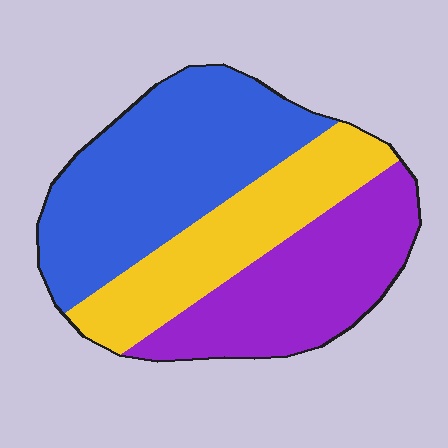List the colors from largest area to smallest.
From largest to smallest: blue, purple, yellow.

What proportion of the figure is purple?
Purple takes up about one third (1/3) of the figure.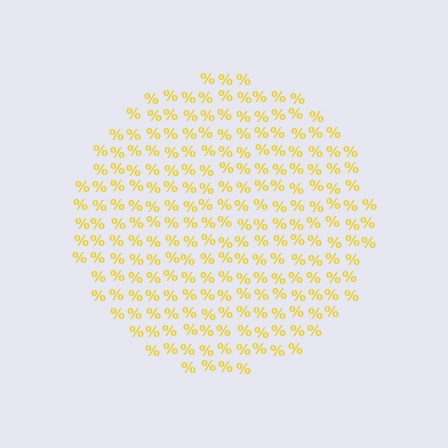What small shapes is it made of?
It is made of small percent signs.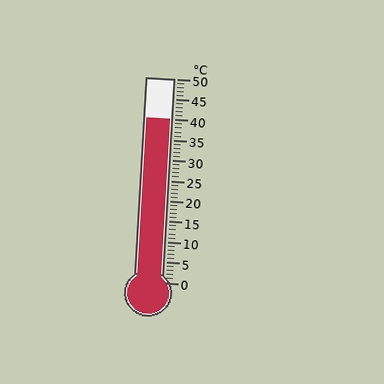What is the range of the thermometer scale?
The thermometer scale ranges from 0°C to 50°C.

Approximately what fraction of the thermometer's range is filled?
The thermometer is filled to approximately 80% of its range.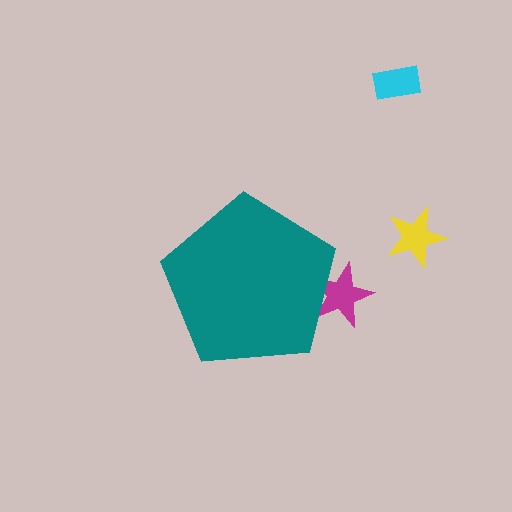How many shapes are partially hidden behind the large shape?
1 shape is partially hidden.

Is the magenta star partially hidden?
Yes, the magenta star is partially hidden behind the teal pentagon.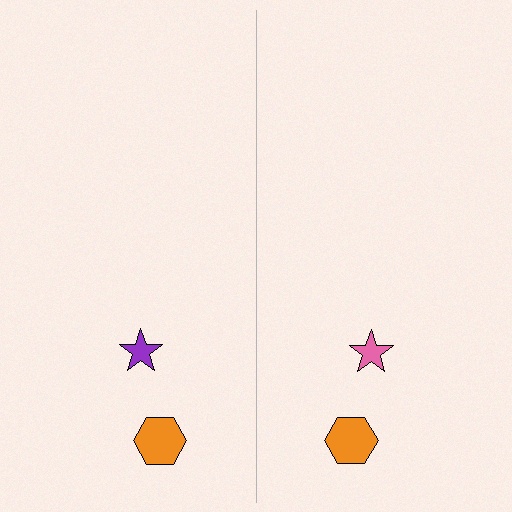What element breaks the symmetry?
The pink star on the right side breaks the symmetry — its mirror counterpart is purple.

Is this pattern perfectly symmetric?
No, the pattern is not perfectly symmetric. The pink star on the right side breaks the symmetry — its mirror counterpart is purple.